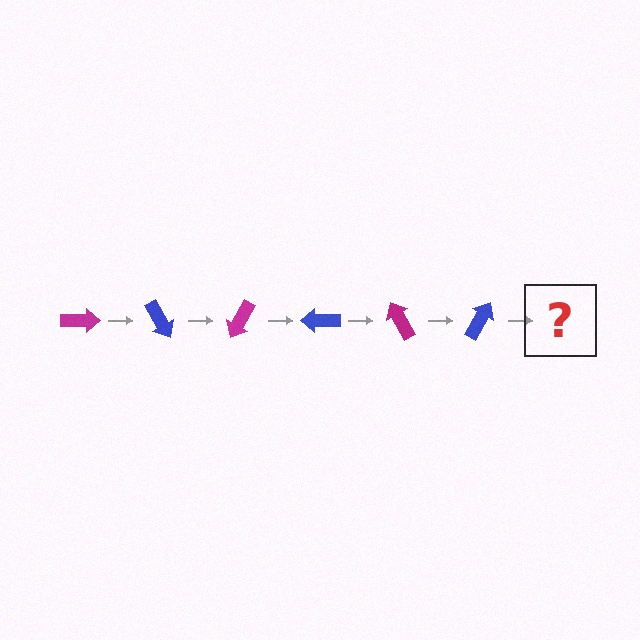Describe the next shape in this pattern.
It should be a magenta arrow, rotated 360 degrees from the start.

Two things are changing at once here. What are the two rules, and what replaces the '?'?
The two rules are that it rotates 60 degrees each step and the color cycles through magenta and blue. The '?' should be a magenta arrow, rotated 360 degrees from the start.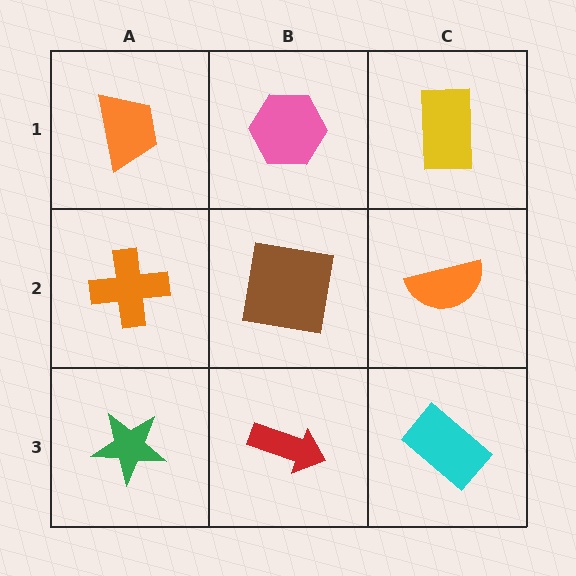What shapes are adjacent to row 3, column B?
A brown square (row 2, column B), a green star (row 3, column A), a cyan rectangle (row 3, column C).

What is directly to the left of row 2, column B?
An orange cross.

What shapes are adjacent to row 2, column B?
A pink hexagon (row 1, column B), a red arrow (row 3, column B), an orange cross (row 2, column A), an orange semicircle (row 2, column C).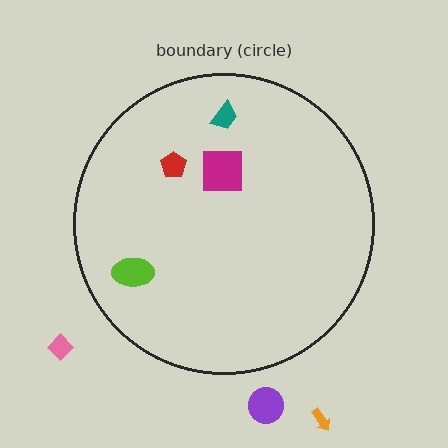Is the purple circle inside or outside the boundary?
Outside.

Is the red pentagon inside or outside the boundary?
Inside.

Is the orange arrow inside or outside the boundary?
Outside.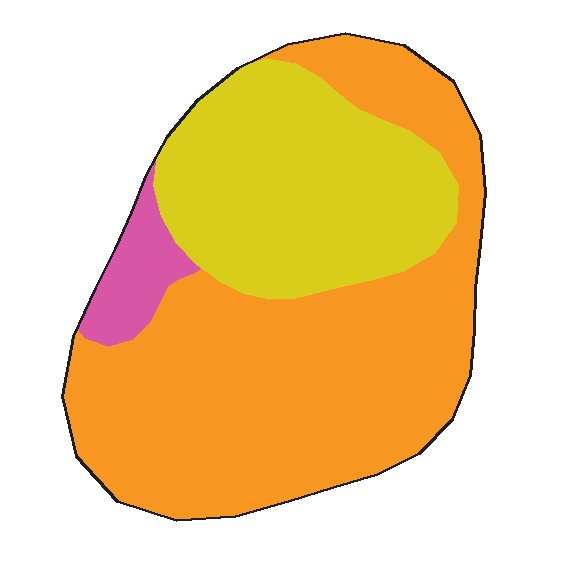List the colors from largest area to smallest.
From largest to smallest: orange, yellow, pink.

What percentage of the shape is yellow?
Yellow covers around 35% of the shape.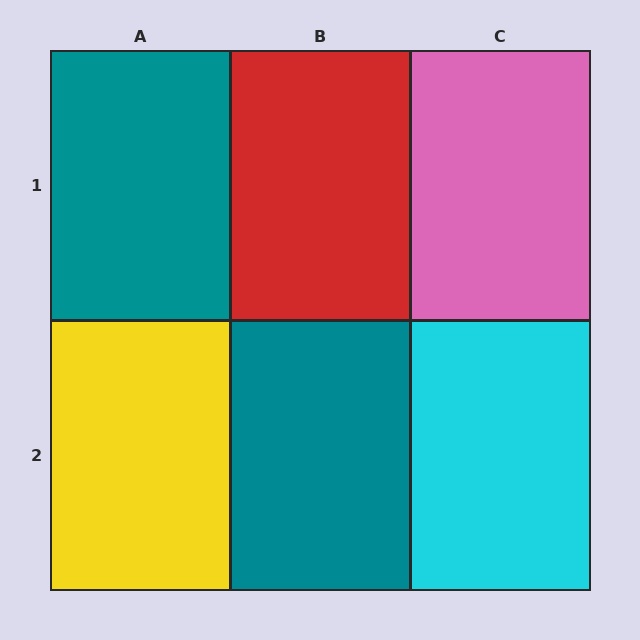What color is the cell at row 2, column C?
Cyan.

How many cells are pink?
1 cell is pink.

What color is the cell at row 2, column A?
Yellow.